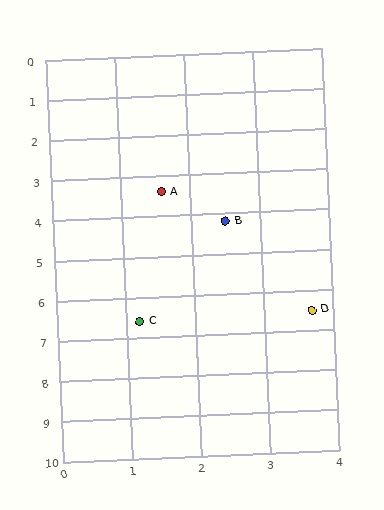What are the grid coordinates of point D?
Point D is at approximately (3.7, 6.5).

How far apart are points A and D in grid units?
Points A and D are about 3.7 grid units apart.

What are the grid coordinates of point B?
Point B is at approximately (2.5, 4.2).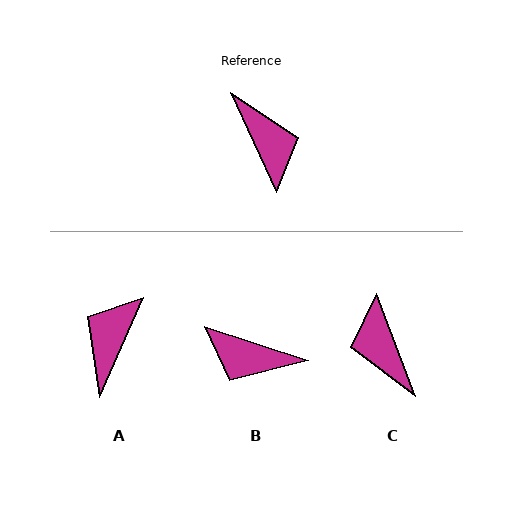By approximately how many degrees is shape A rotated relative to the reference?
Approximately 132 degrees counter-clockwise.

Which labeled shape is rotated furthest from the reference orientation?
C, about 176 degrees away.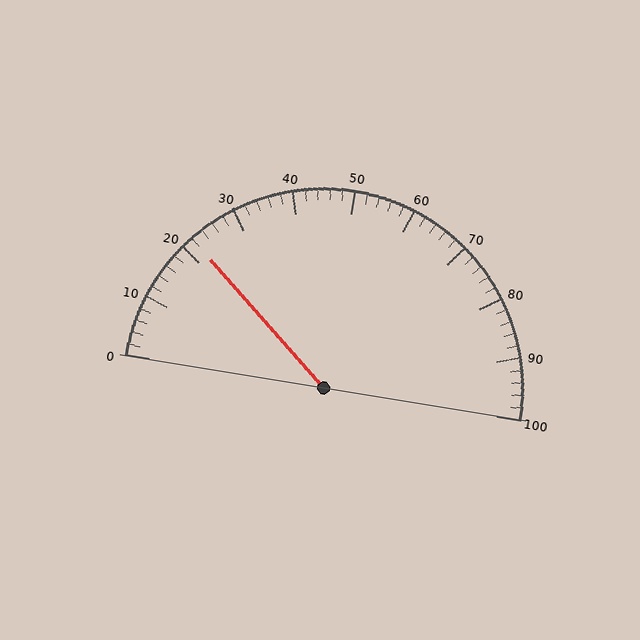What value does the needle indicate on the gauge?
The needle indicates approximately 22.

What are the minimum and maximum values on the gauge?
The gauge ranges from 0 to 100.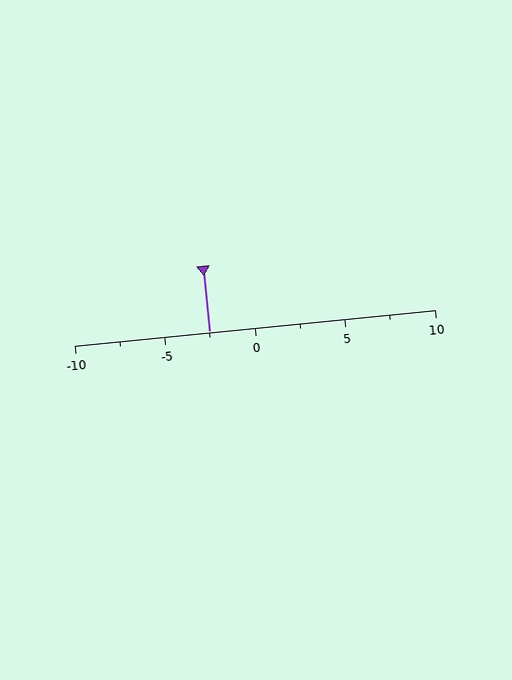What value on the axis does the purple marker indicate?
The marker indicates approximately -2.5.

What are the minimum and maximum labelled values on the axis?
The axis runs from -10 to 10.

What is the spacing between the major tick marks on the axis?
The major ticks are spaced 5 apart.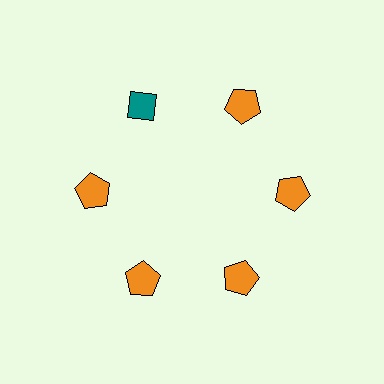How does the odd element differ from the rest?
It differs in both color (teal instead of orange) and shape (diamond instead of pentagon).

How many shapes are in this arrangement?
There are 6 shapes arranged in a ring pattern.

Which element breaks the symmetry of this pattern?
The teal diamond at roughly the 11 o'clock position breaks the symmetry. All other shapes are orange pentagons.